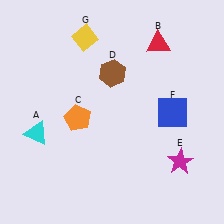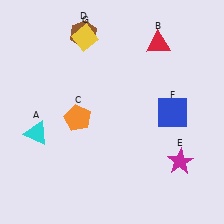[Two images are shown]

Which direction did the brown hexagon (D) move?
The brown hexagon (D) moved up.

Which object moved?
The brown hexagon (D) moved up.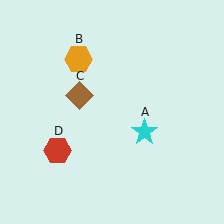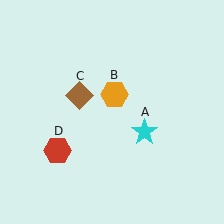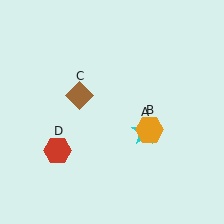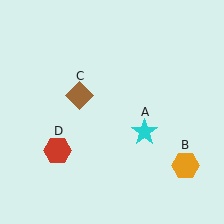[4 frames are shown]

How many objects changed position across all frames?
1 object changed position: orange hexagon (object B).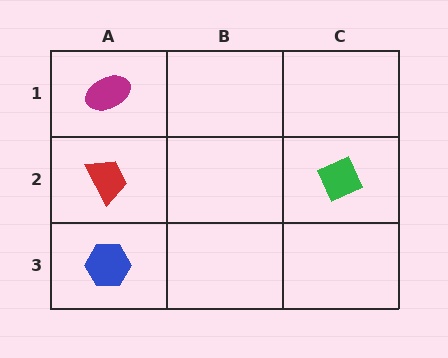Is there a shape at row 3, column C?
No, that cell is empty.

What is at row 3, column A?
A blue hexagon.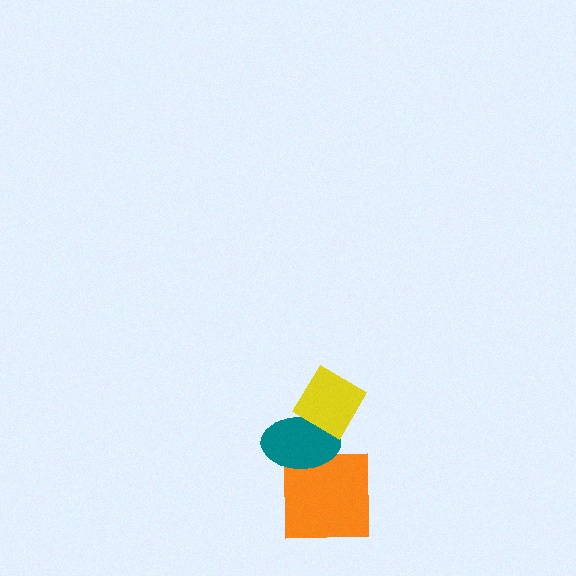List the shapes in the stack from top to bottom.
From top to bottom: the yellow diamond, the teal ellipse, the orange square.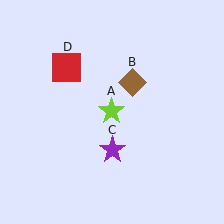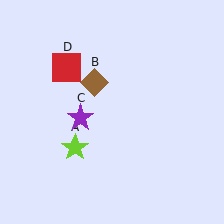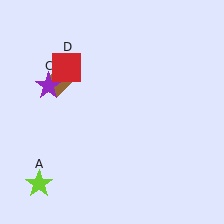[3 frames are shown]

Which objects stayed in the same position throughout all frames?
Red square (object D) remained stationary.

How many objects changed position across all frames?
3 objects changed position: lime star (object A), brown diamond (object B), purple star (object C).